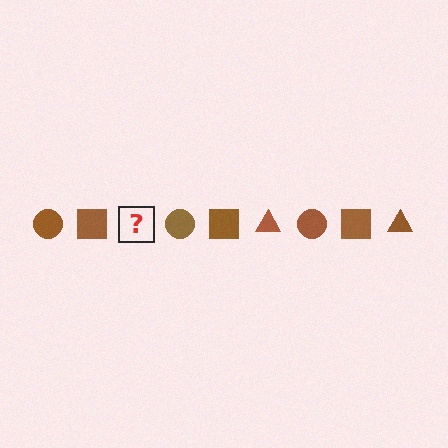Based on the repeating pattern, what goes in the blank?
The blank should be a brown triangle.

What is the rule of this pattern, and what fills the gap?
The rule is that the pattern cycles through circle, square, triangle shapes in brown. The gap should be filled with a brown triangle.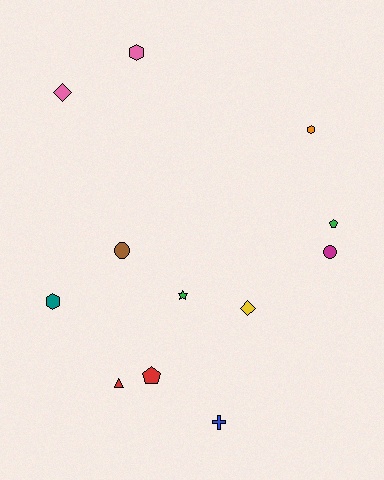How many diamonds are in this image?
There are 2 diamonds.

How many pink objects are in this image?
There are 2 pink objects.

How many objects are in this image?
There are 12 objects.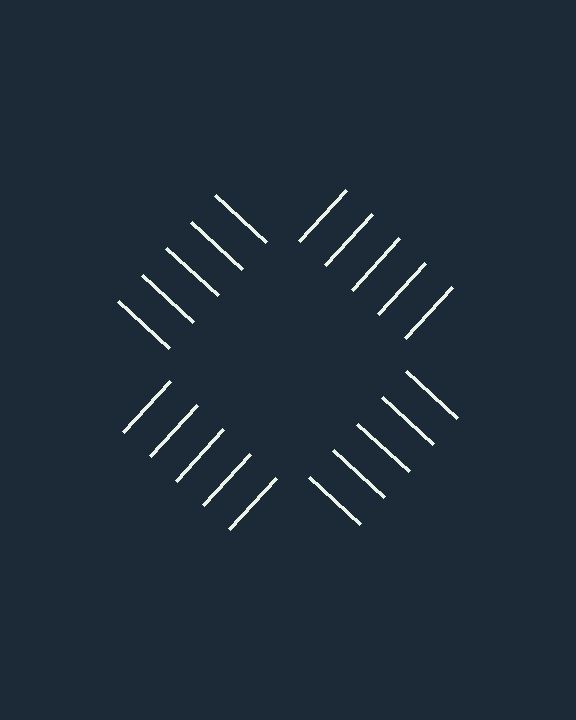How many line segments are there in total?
20 — 5 along each of the 4 edges.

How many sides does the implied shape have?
4 sides — the line-ends trace a square.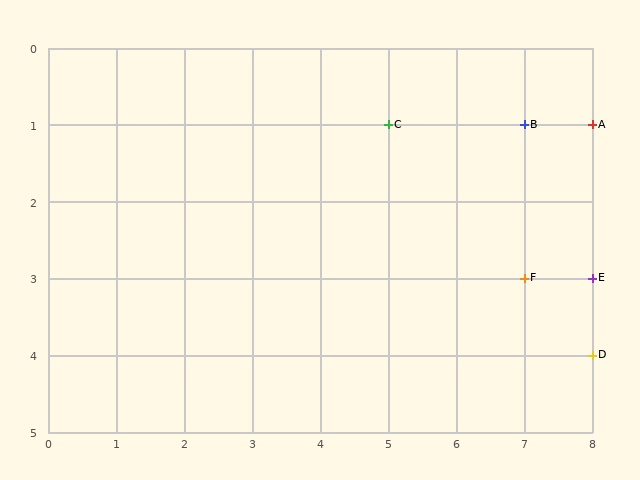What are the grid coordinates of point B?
Point B is at grid coordinates (7, 1).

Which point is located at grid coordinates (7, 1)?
Point B is at (7, 1).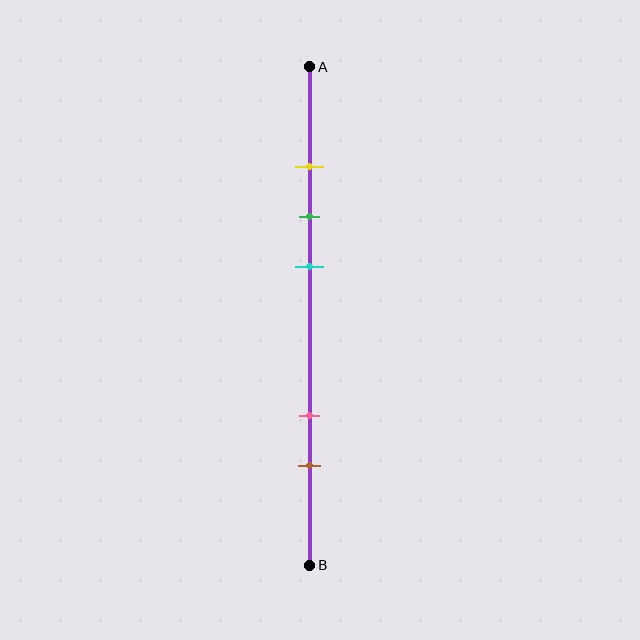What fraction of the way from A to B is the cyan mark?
The cyan mark is approximately 40% (0.4) of the way from A to B.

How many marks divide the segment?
There are 5 marks dividing the segment.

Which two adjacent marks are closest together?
The yellow and green marks are the closest adjacent pair.